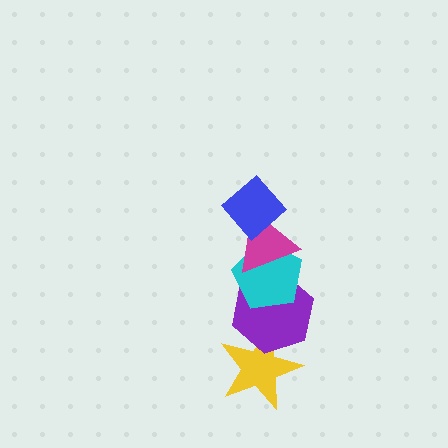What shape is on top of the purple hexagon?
The cyan pentagon is on top of the purple hexagon.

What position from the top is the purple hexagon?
The purple hexagon is 4th from the top.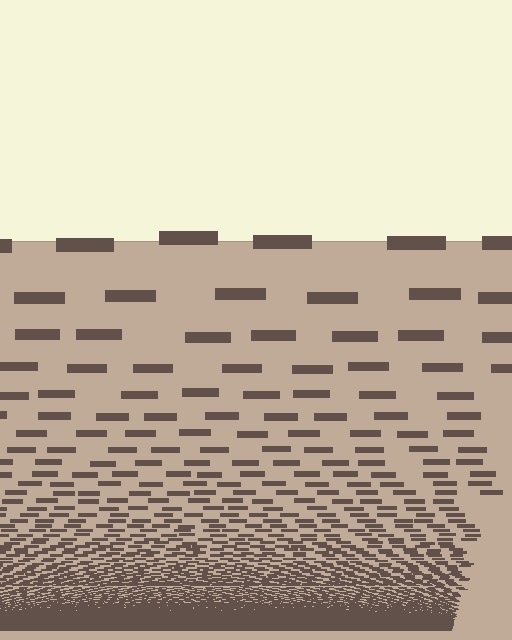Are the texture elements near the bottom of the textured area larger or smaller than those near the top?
Smaller. The gradient is inverted — elements near the bottom are smaller and denser.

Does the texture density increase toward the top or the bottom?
Density increases toward the bottom.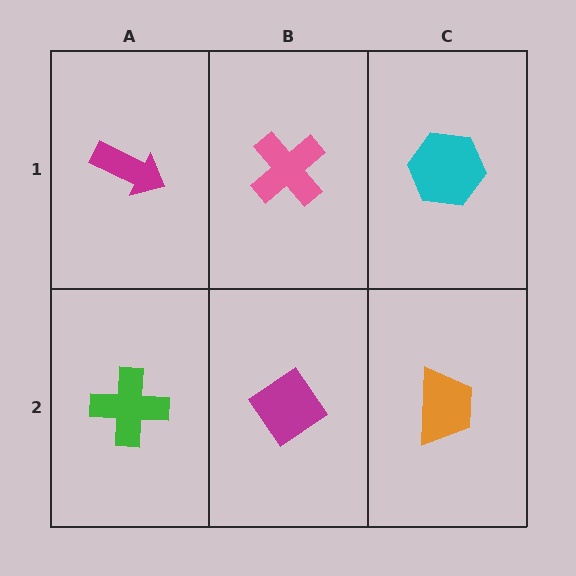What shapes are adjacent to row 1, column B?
A magenta diamond (row 2, column B), a magenta arrow (row 1, column A), a cyan hexagon (row 1, column C).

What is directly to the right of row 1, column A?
A pink cross.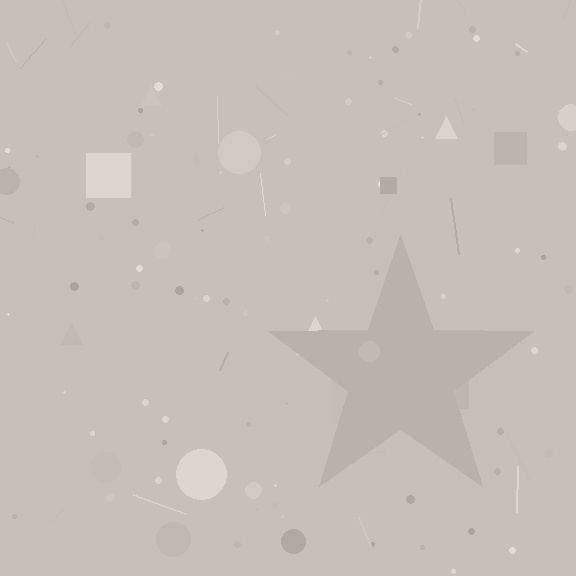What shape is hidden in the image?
A star is hidden in the image.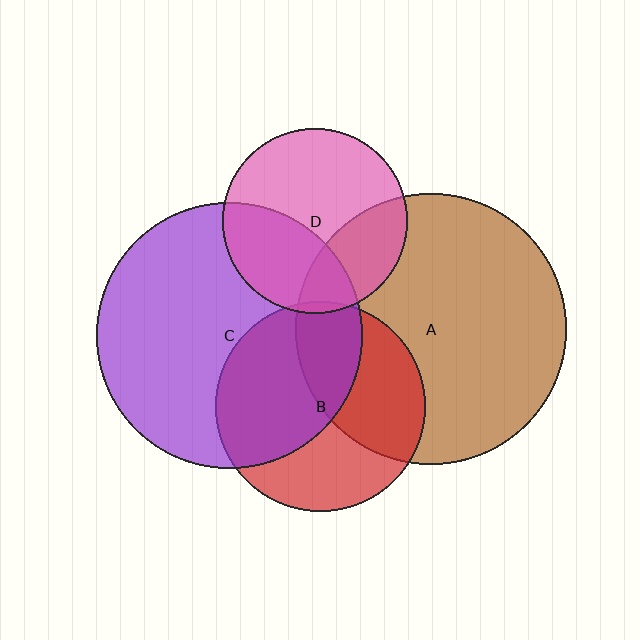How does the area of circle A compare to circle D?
Approximately 2.2 times.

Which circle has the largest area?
Circle A (brown).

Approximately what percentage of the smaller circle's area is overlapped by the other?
Approximately 30%.